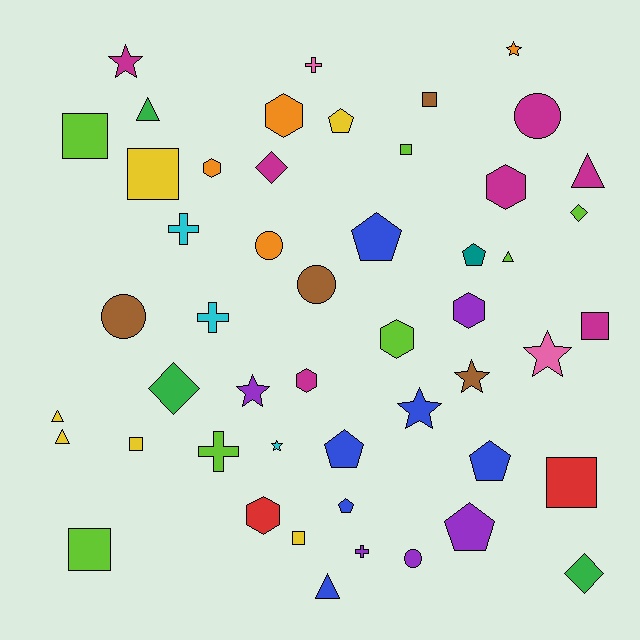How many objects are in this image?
There are 50 objects.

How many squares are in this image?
There are 9 squares.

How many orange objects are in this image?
There are 4 orange objects.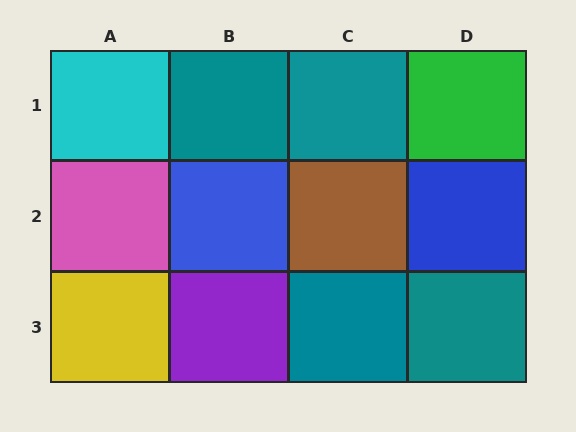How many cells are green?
1 cell is green.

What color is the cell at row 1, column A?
Cyan.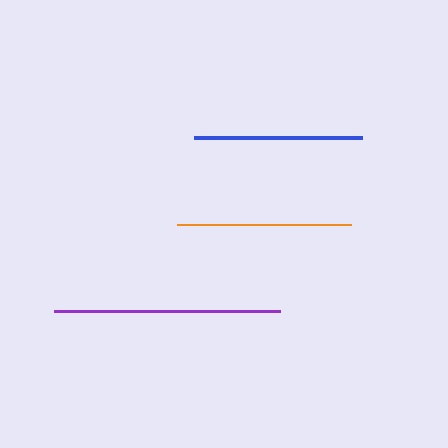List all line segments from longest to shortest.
From longest to shortest: purple, orange, blue.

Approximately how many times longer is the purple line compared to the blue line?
The purple line is approximately 1.4 times the length of the blue line.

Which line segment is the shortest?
The blue line is the shortest at approximately 168 pixels.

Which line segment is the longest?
The purple line is the longest at approximately 226 pixels.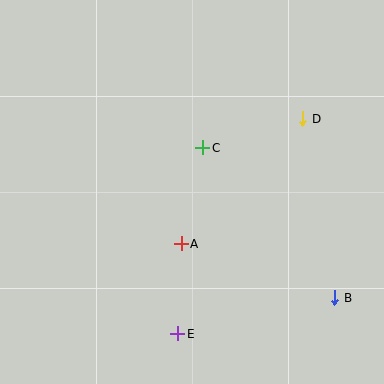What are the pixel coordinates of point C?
Point C is at (203, 148).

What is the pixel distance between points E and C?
The distance between E and C is 188 pixels.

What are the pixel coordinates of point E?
Point E is at (178, 334).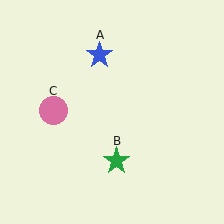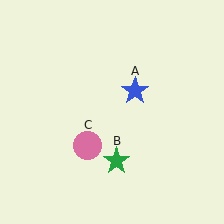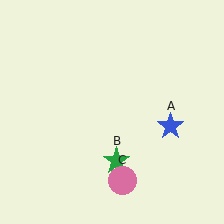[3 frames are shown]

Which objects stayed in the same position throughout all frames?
Green star (object B) remained stationary.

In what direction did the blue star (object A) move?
The blue star (object A) moved down and to the right.